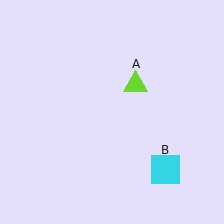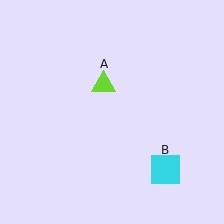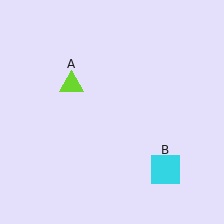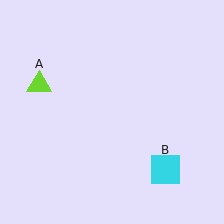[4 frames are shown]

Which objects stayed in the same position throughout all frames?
Cyan square (object B) remained stationary.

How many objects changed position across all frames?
1 object changed position: lime triangle (object A).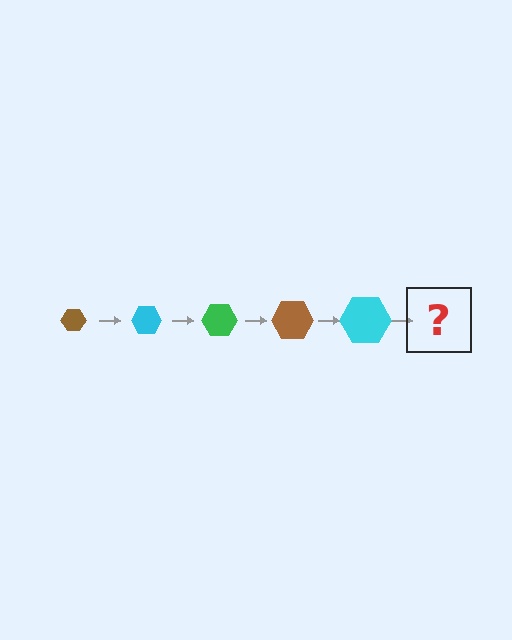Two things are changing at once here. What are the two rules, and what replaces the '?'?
The two rules are that the hexagon grows larger each step and the color cycles through brown, cyan, and green. The '?' should be a green hexagon, larger than the previous one.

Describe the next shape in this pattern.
It should be a green hexagon, larger than the previous one.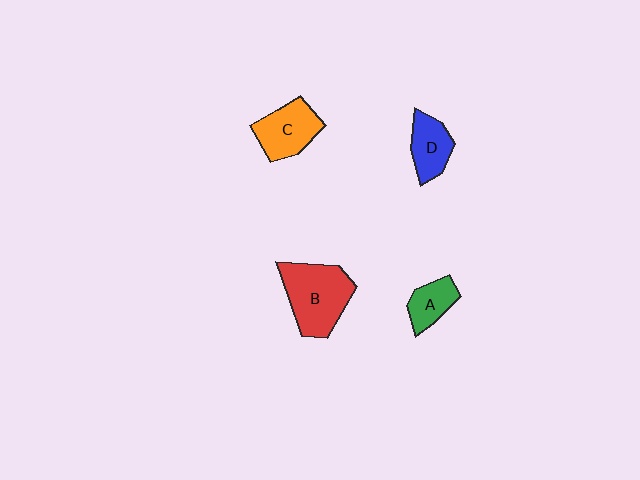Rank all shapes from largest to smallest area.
From largest to smallest: B (red), C (orange), D (blue), A (green).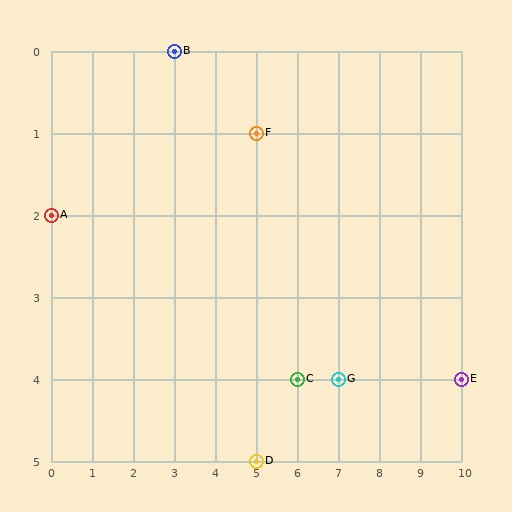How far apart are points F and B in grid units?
Points F and B are 2 columns and 1 row apart (about 2.2 grid units diagonally).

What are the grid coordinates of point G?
Point G is at grid coordinates (7, 4).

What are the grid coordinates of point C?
Point C is at grid coordinates (6, 4).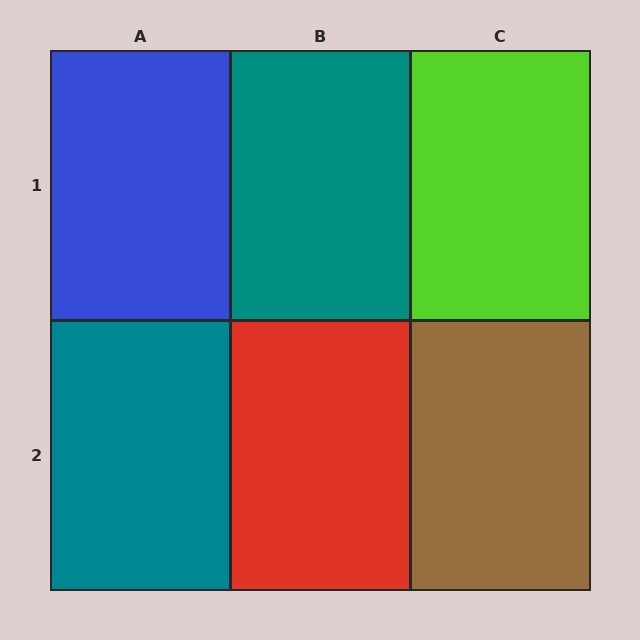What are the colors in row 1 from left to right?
Blue, teal, lime.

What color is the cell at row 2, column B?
Red.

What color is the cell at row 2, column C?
Brown.